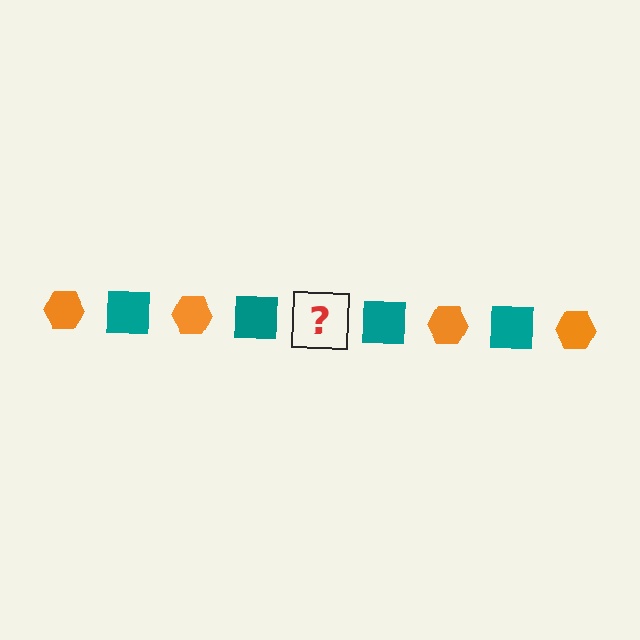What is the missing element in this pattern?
The missing element is an orange hexagon.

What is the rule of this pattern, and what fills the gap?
The rule is that the pattern alternates between orange hexagon and teal square. The gap should be filled with an orange hexagon.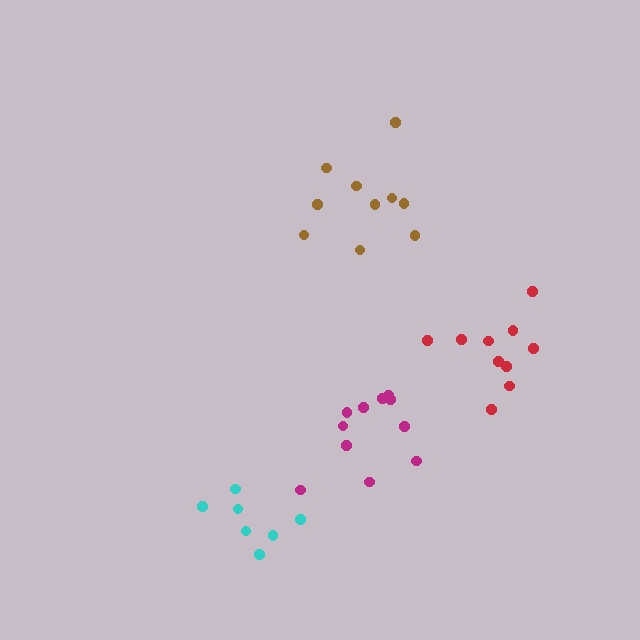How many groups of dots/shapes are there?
There are 4 groups.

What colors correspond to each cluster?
The clusters are colored: red, cyan, magenta, brown.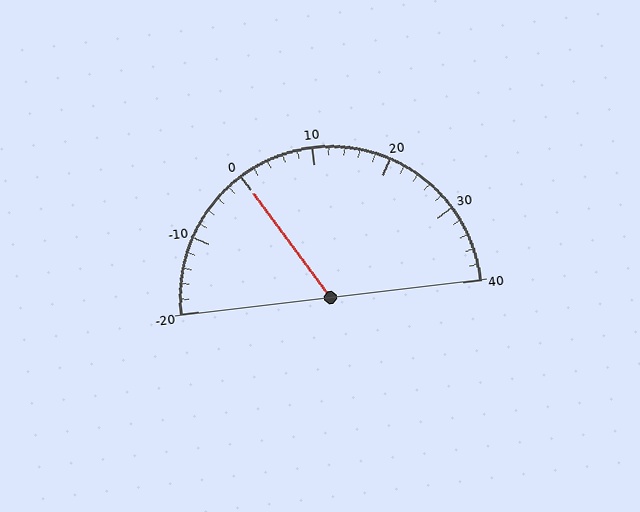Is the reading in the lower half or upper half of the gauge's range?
The reading is in the lower half of the range (-20 to 40).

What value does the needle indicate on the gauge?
The needle indicates approximately 0.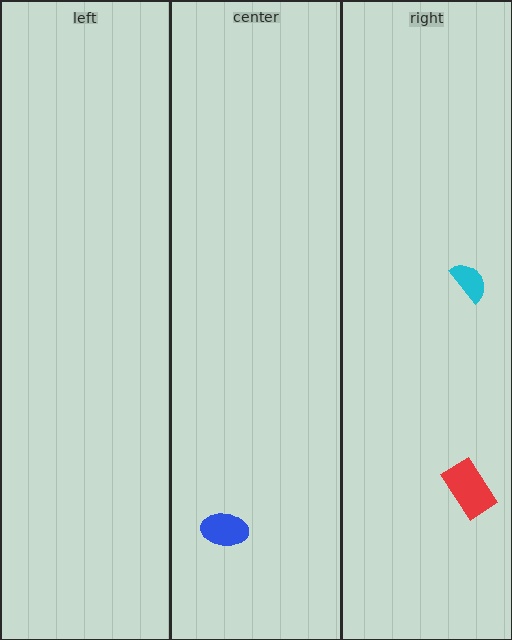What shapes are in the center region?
The blue ellipse.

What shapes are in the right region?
The red rectangle, the cyan semicircle.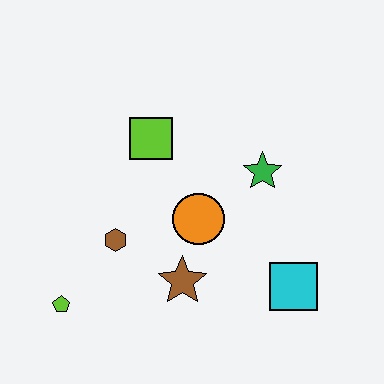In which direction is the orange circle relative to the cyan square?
The orange circle is to the left of the cyan square.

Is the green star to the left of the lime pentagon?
No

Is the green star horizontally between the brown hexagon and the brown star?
No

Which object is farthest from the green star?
The lime pentagon is farthest from the green star.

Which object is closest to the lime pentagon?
The brown hexagon is closest to the lime pentagon.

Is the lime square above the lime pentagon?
Yes